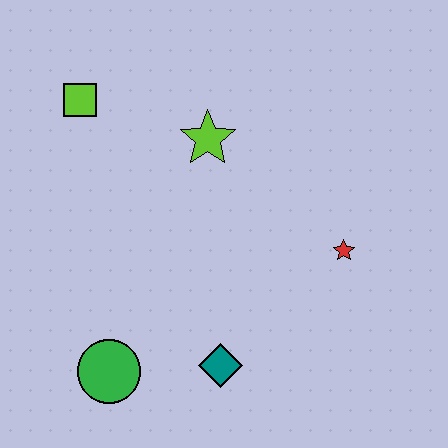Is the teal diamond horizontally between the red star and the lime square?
Yes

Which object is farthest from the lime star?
The green circle is farthest from the lime star.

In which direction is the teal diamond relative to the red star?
The teal diamond is to the left of the red star.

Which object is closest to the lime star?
The lime square is closest to the lime star.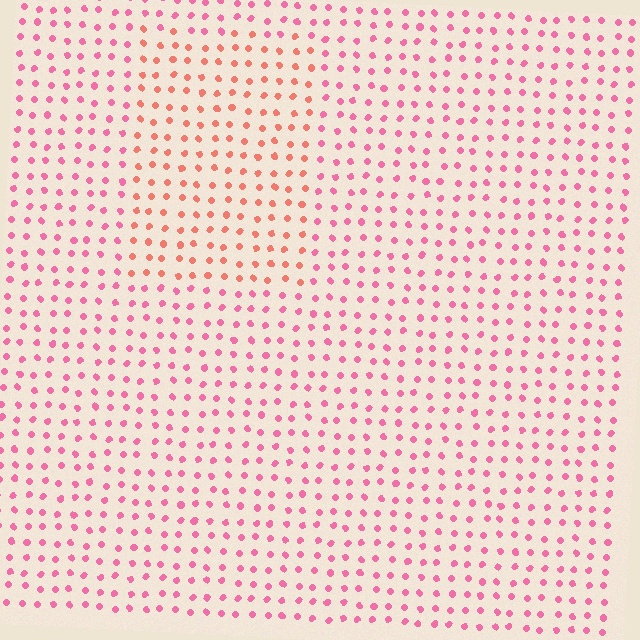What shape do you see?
I see a rectangle.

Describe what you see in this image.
The image is filled with small pink elements in a uniform arrangement. A rectangle-shaped region is visible where the elements are tinted to a slightly different hue, forming a subtle color boundary.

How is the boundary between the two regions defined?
The boundary is defined purely by a slight shift in hue (about 31 degrees). Spacing, size, and orientation are identical on both sides.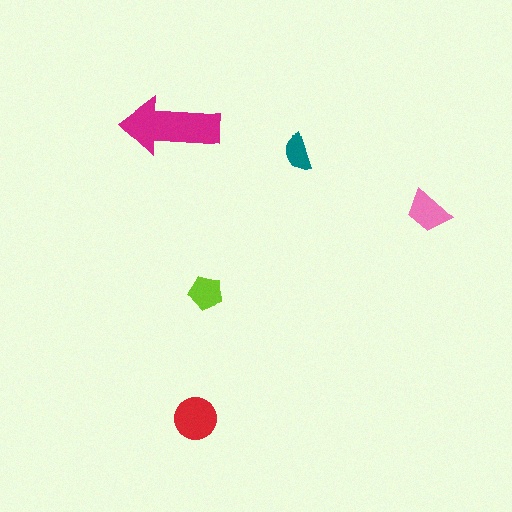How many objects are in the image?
There are 5 objects in the image.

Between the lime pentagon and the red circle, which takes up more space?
The red circle.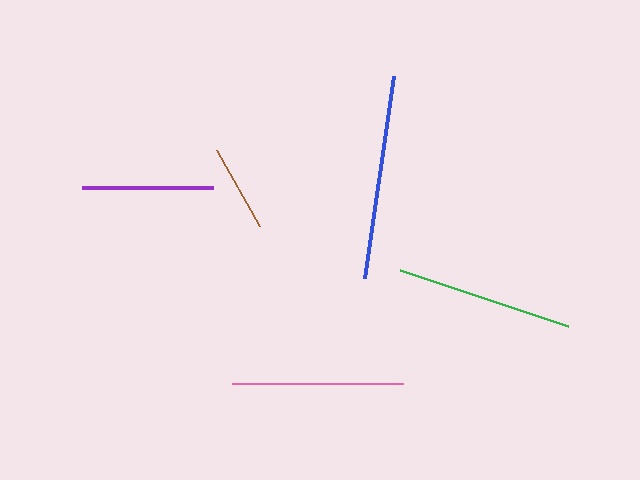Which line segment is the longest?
The blue line is the longest at approximately 204 pixels.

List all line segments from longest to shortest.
From longest to shortest: blue, green, pink, purple, brown.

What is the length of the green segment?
The green segment is approximately 177 pixels long.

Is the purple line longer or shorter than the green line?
The green line is longer than the purple line.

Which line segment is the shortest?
The brown line is the shortest at approximately 87 pixels.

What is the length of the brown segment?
The brown segment is approximately 87 pixels long.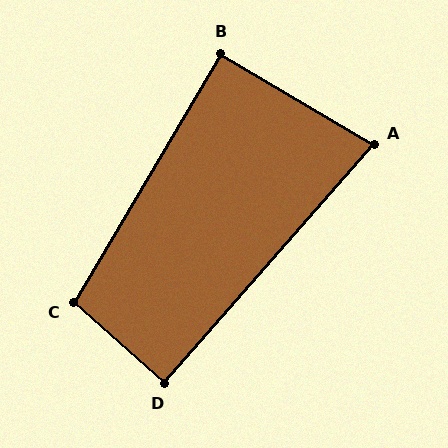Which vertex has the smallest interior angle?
A, at approximately 79 degrees.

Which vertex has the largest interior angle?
C, at approximately 101 degrees.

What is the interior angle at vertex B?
Approximately 90 degrees (approximately right).